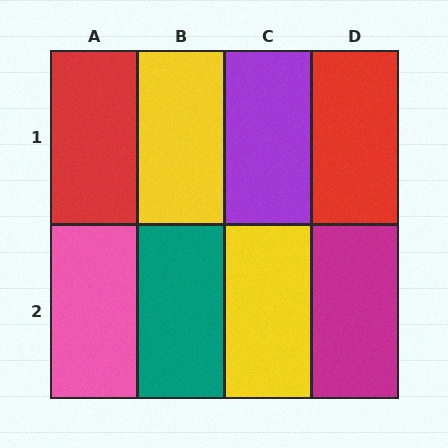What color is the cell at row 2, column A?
Pink.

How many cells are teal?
1 cell is teal.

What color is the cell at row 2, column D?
Magenta.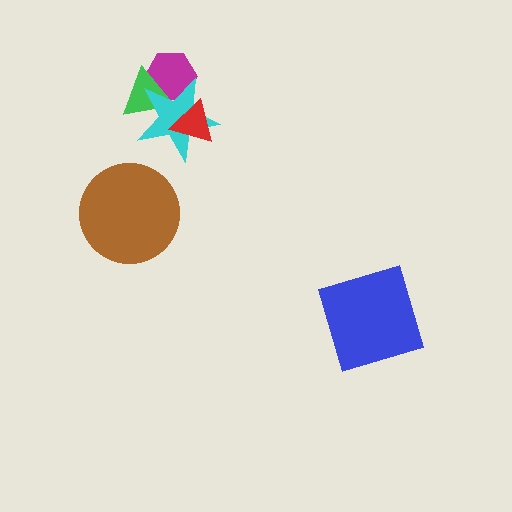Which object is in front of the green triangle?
The cyan star is in front of the green triangle.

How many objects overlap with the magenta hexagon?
2 objects overlap with the magenta hexagon.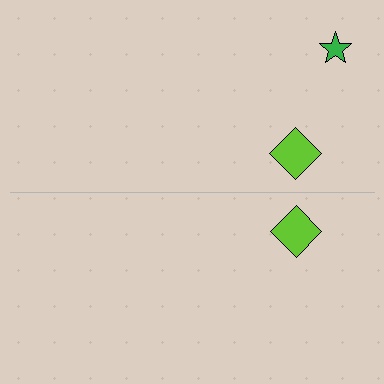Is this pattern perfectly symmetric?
No, the pattern is not perfectly symmetric. A green star is missing from the bottom side.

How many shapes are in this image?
There are 3 shapes in this image.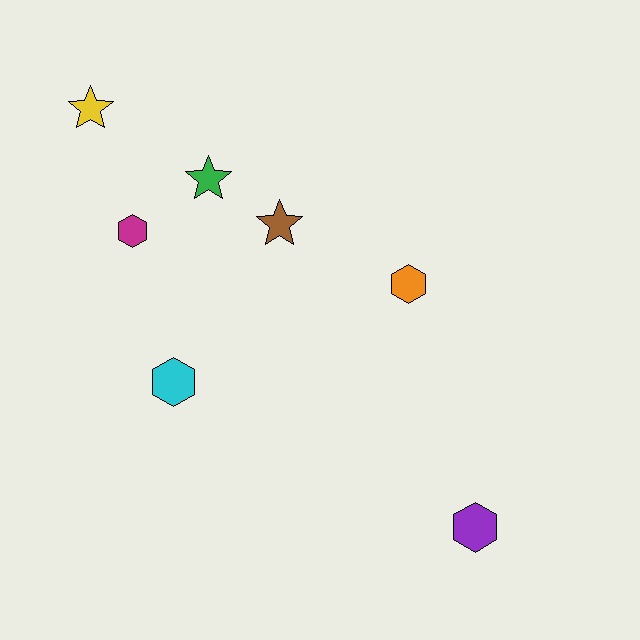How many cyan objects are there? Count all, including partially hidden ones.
There is 1 cyan object.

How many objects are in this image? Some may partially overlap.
There are 7 objects.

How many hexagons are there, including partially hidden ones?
There are 4 hexagons.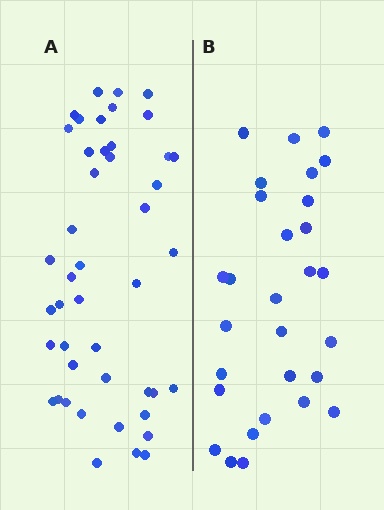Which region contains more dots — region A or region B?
Region A (the left region) has more dots.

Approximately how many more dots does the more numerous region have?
Region A has approximately 15 more dots than region B.